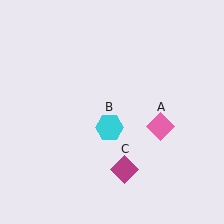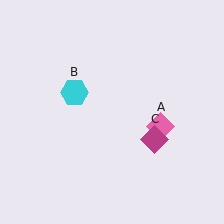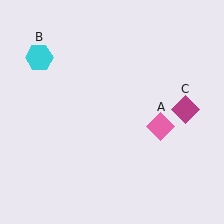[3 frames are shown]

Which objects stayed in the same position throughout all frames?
Pink diamond (object A) remained stationary.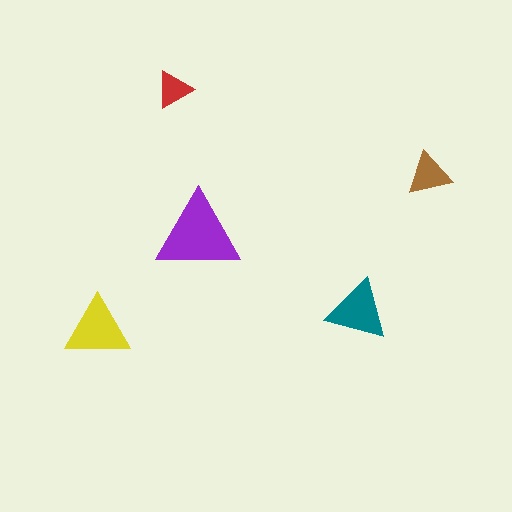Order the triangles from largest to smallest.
the purple one, the yellow one, the teal one, the brown one, the red one.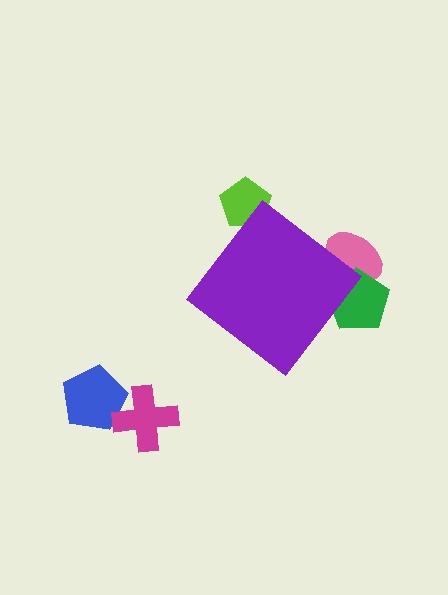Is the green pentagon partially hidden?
Yes, the green pentagon is partially hidden behind the purple diamond.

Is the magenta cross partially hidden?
No, the magenta cross is fully visible.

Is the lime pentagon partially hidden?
Yes, the lime pentagon is partially hidden behind the purple diamond.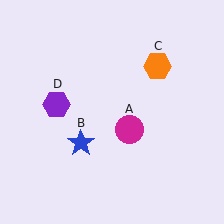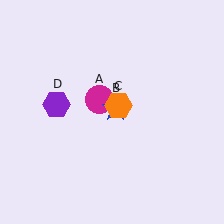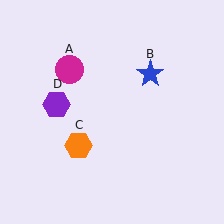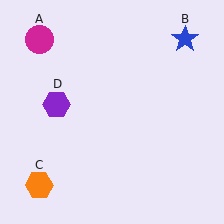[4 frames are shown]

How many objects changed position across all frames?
3 objects changed position: magenta circle (object A), blue star (object B), orange hexagon (object C).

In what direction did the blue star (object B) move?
The blue star (object B) moved up and to the right.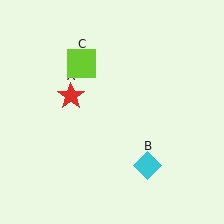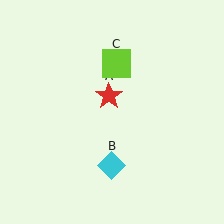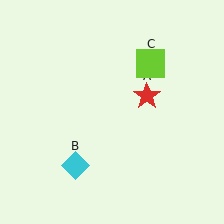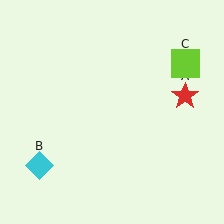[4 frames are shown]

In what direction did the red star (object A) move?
The red star (object A) moved right.